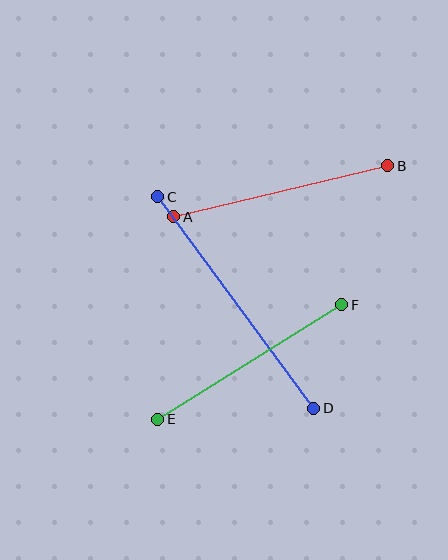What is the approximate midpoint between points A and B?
The midpoint is at approximately (281, 191) pixels.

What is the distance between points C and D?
The distance is approximately 263 pixels.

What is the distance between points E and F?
The distance is approximately 217 pixels.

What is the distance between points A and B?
The distance is approximately 220 pixels.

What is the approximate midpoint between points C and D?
The midpoint is at approximately (236, 302) pixels.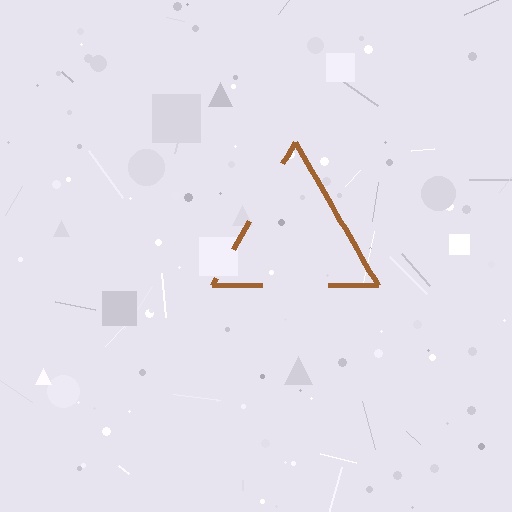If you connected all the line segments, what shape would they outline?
They would outline a triangle.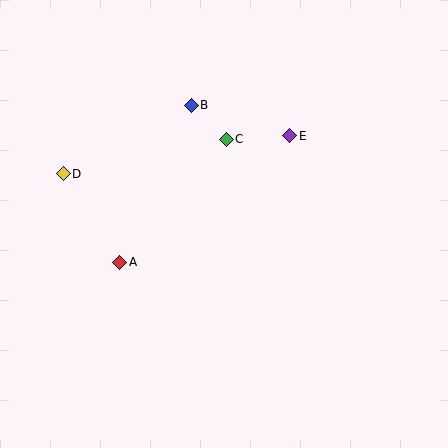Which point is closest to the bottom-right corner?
Point E is closest to the bottom-right corner.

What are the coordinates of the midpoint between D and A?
The midpoint between D and A is at (92, 218).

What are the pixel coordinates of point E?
Point E is at (290, 136).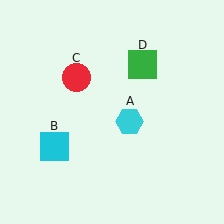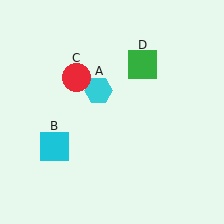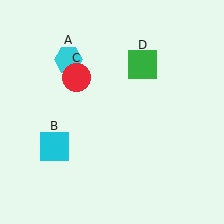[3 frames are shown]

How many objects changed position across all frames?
1 object changed position: cyan hexagon (object A).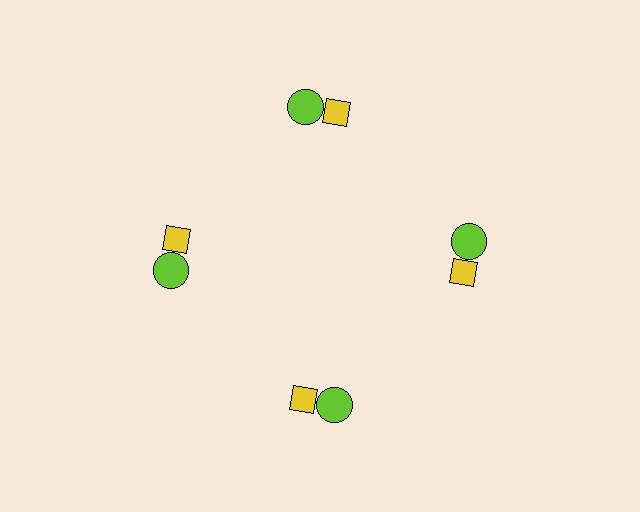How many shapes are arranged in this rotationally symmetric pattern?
There are 8 shapes, arranged in 4 groups of 2.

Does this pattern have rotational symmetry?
Yes, this pattern has 4-fold rotational symmetry. It looks the same after rotating 90 degrees around the center.